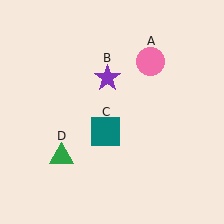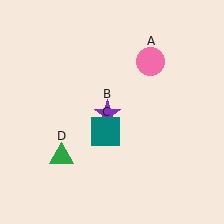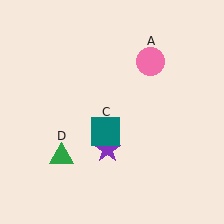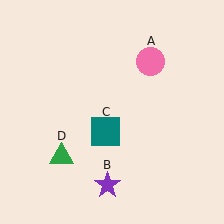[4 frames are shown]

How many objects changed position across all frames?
1 object changed position: purple star (object B).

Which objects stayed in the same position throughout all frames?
Pink circle (object A) and teal square (object C) and green triangle (object D) remained stationary.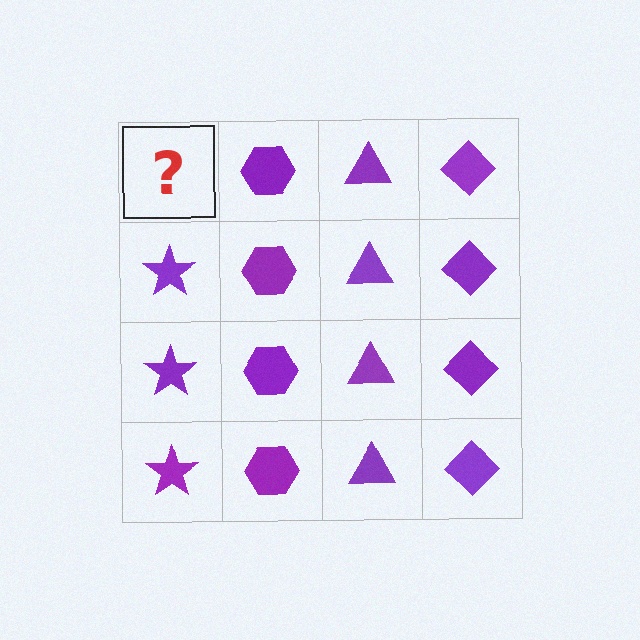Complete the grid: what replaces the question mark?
The question mark should be replaced with a purple star.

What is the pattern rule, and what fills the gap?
The rule is that each column has a consistent shape. The gap should be filled with a purple star.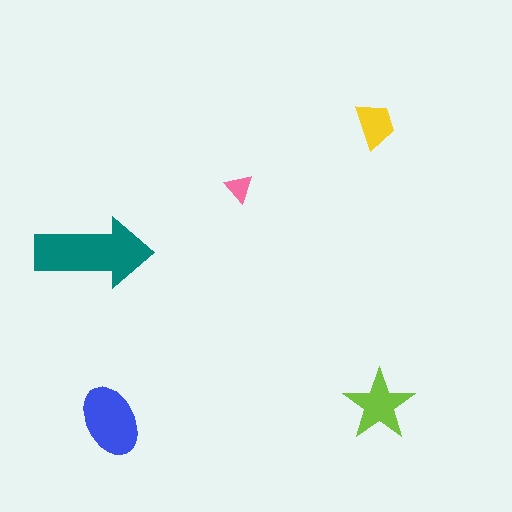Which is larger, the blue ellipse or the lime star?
The blue ellipse.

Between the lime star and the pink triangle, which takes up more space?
The lime star.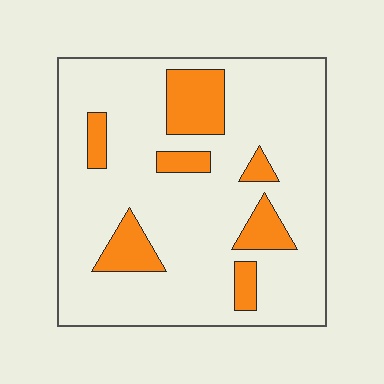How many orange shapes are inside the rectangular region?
7.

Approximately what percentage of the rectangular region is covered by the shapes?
Approximately 15%.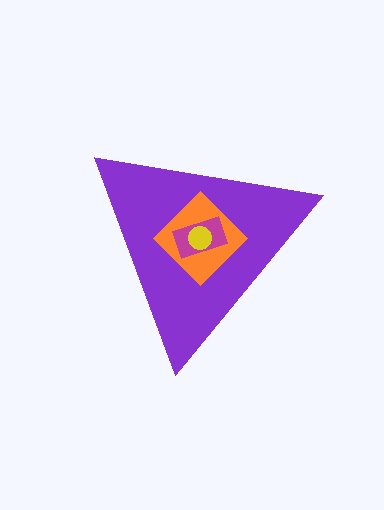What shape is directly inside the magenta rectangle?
The yellow circle.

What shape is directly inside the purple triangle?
The orange diamond.